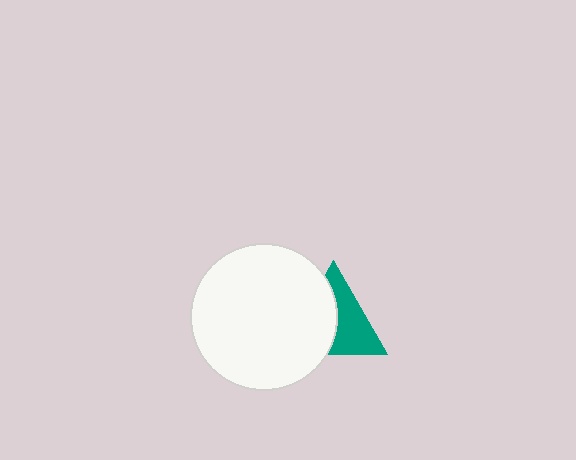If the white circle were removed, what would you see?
You would see the complete teal triangle.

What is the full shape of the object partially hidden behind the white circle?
The partially hidden object is a teal triangle.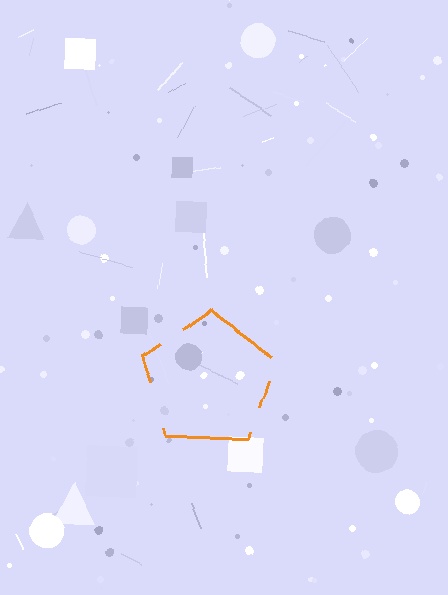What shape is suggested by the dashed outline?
The dashed outline suggests a pentagon.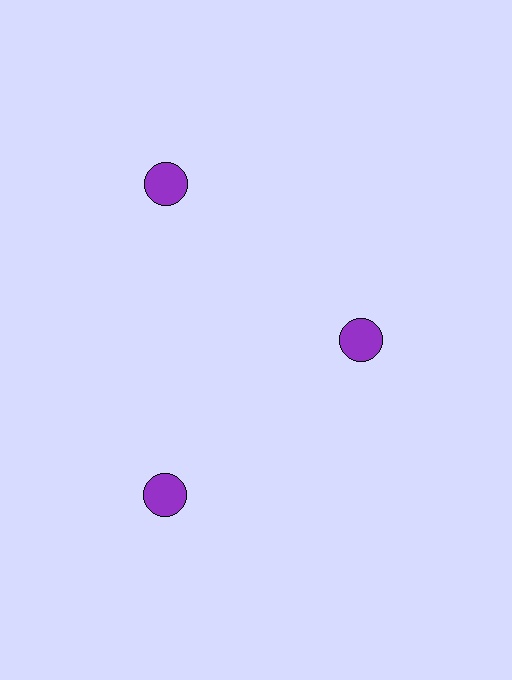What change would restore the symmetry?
The symmetry would be restored by moving it outward, back onto the ring so that all 3 circles sit at equal angles and equal distance from the center.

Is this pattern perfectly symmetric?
No. The 3 purple circles are arranged in a ring, but one element near the 3 o'clock position is pulled inward toward the center, breaking the 3-fold rotational symmetry.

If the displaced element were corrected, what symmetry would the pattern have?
It would have 3-fold rotational symmetry — the pattern would map onto itself every 120 degrees.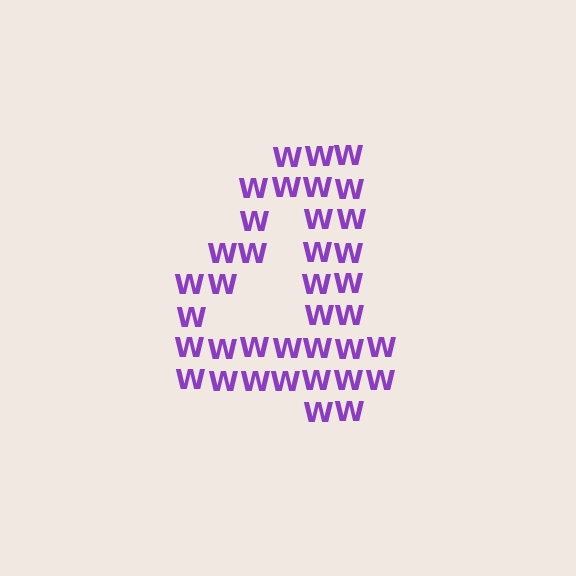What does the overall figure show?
The overall figure shows the digit 4.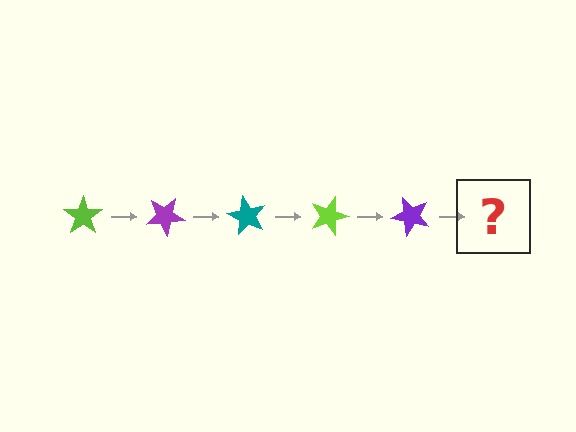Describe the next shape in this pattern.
It should be a teal star, rotated 150 degrees from the start.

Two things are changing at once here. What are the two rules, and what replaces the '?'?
The two rules are that it rotates 30 degrees each step and the color cycles through lime, purple, and teal. The '?' should be a teal star, rotated 150 degrees from the start.